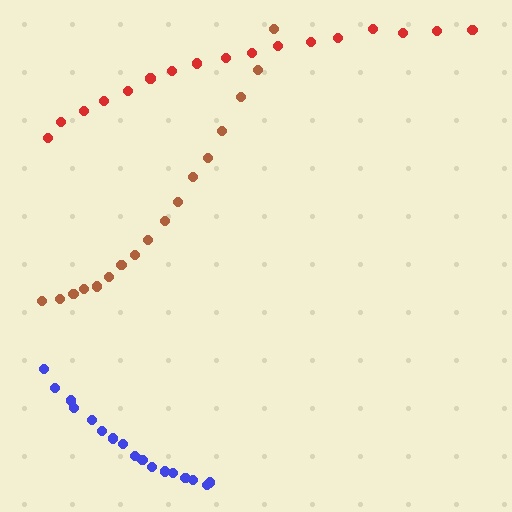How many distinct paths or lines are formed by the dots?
There are 3 distinct paths.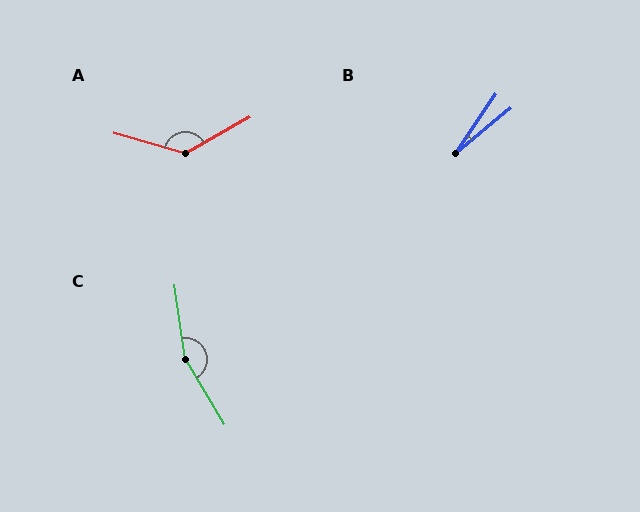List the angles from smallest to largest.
B (16°), A (135°), C (157°).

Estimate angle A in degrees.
Approximately 135 degrees.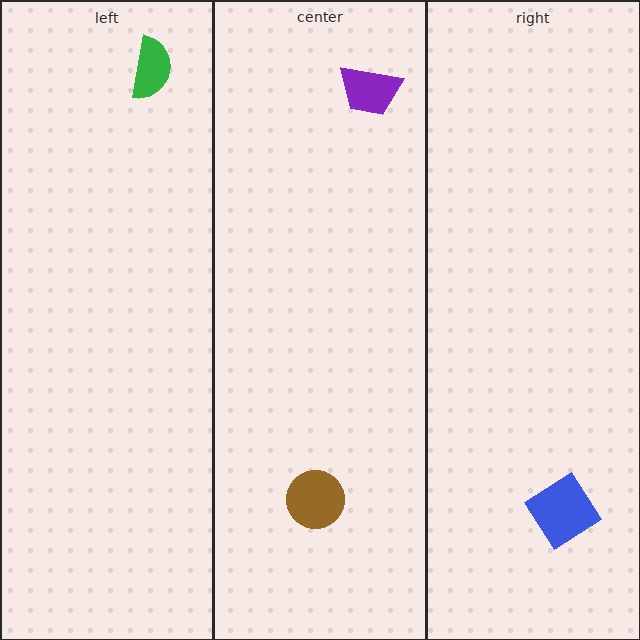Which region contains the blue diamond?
The right region.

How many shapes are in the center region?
2.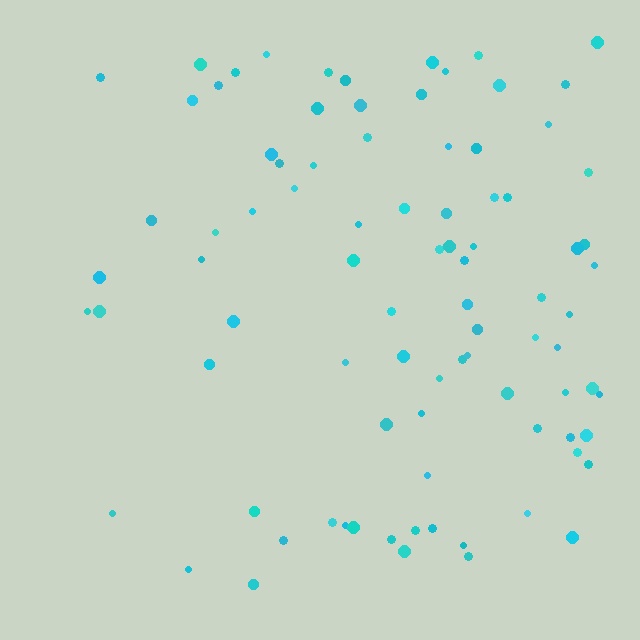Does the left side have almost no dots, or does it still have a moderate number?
Still a moderate number, just noticeably fewer than the right.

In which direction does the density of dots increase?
From left to right, with the right side densest.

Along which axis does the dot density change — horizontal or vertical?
Horizontal.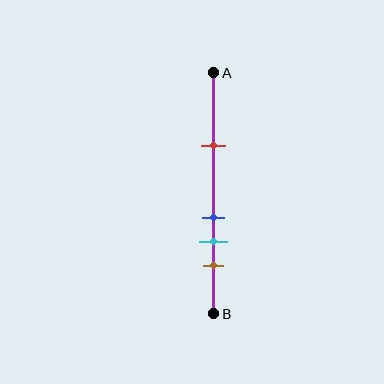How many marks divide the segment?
There are 4 marks dividing the segment.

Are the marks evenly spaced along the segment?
No, the marks are not evenly spaced.